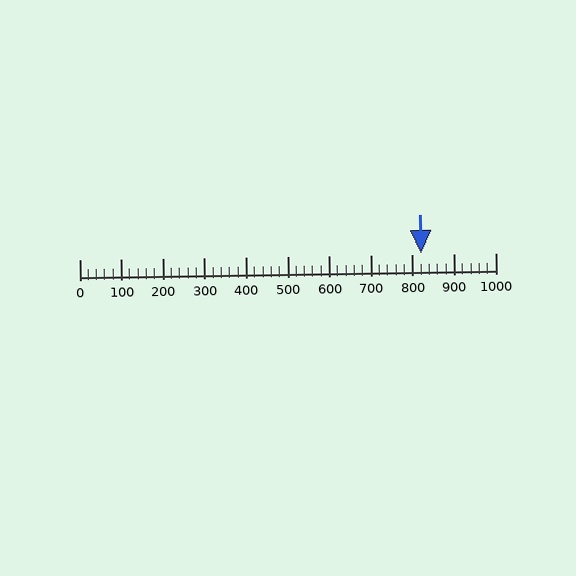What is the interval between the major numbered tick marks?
The major tick marks are spaced 100 units apart.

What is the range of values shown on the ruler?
The ruler shows values from 0 to 1000.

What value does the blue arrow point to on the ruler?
The blue arrow points to approximately 820.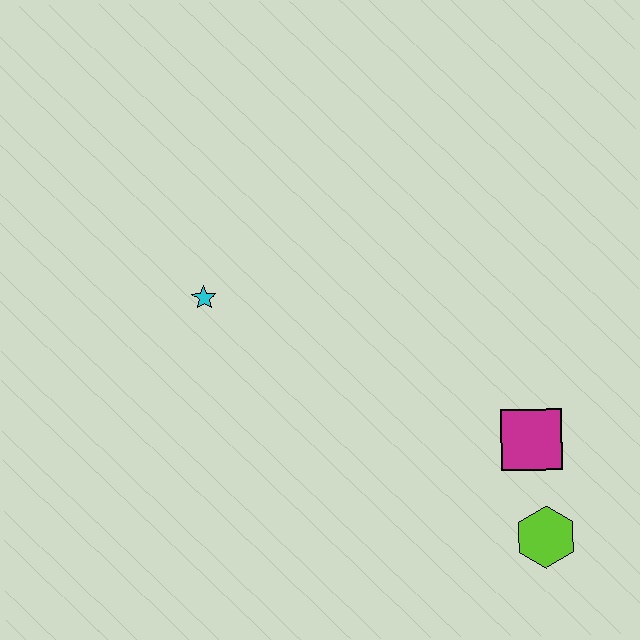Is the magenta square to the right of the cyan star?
Yes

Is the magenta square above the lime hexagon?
Yes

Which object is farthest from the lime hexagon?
The cyan star is farthest from the lime hexagon.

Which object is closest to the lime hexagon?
The magenta square is closest to the lime hexagon.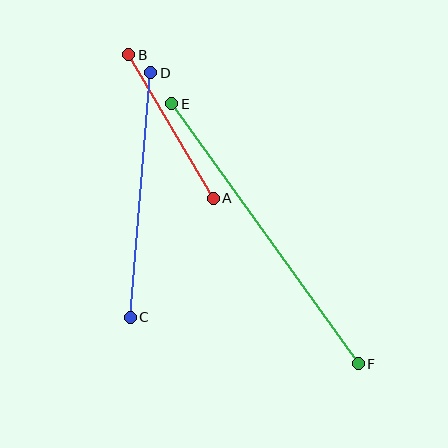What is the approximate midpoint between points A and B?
The midpoint is at approximately (171, 126) pixels.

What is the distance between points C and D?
The distance is approximately 245 pixels.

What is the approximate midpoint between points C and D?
The midpoint is at approximately (140, 195) pixels.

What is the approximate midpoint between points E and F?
The midpoint is at approximately (265, 234) pixels.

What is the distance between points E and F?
The distance is approximately 320 pixels.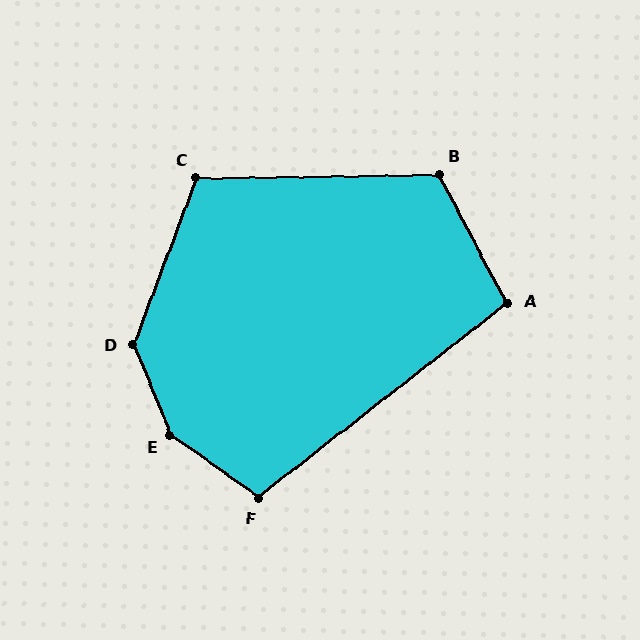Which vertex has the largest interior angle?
E, at approximately 148 degrees.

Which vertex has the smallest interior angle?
A, at approximately 100 degrees.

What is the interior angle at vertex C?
Approximately 112 degrees (obtuse).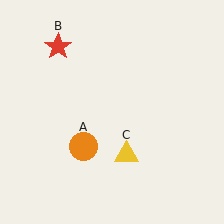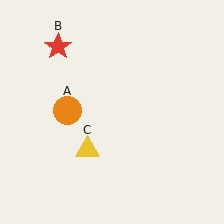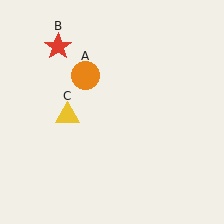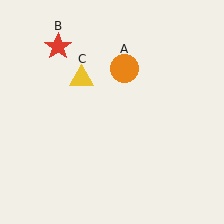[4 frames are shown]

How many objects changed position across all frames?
2 objects changed position: orange circle (object A), yellow triangle (object C).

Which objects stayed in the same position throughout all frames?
Red star (object B) remained stationary.